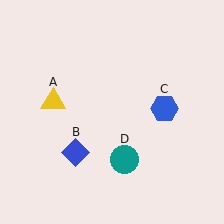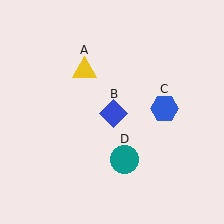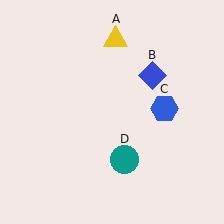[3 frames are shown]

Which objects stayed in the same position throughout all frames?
Blue hexagon (object C) and teal circle (object D) remained stationary.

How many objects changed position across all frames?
2 objects changed position: yellow triangle (object A), blue diamond (object B).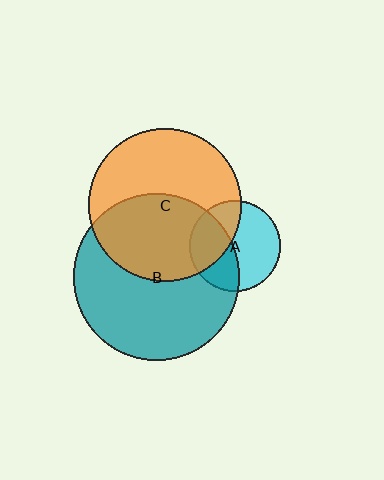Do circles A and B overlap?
Yes.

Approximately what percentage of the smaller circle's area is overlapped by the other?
Approximately 45%.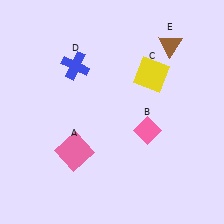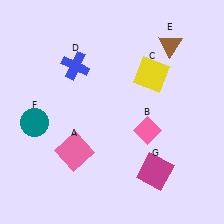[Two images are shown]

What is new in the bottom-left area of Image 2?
A teal circle (F) was added in the bottom-left area of Image 2.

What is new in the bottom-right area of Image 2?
A magenta square (G) was added in the bottom-right area of Image 2.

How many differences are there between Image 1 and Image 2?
There are 2 differences between the two images.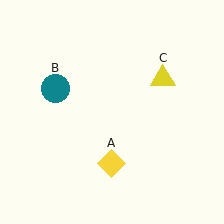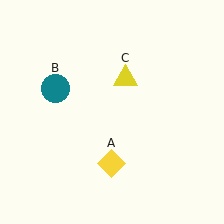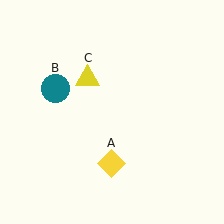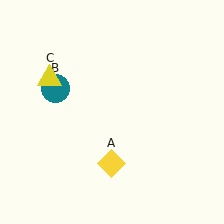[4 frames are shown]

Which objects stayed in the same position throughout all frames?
Yellow diamond (object A) and teal circle (object B) remained stationary.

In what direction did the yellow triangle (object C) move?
The yellow triangle (object C) moved left.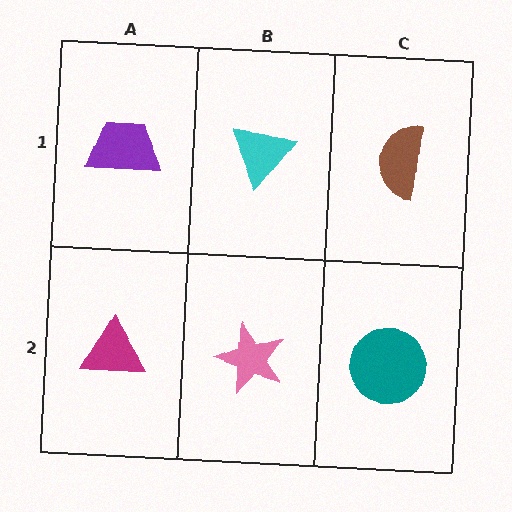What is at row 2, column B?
A pink star.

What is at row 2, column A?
A magenta triangle.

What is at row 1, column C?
A brown semicircle.